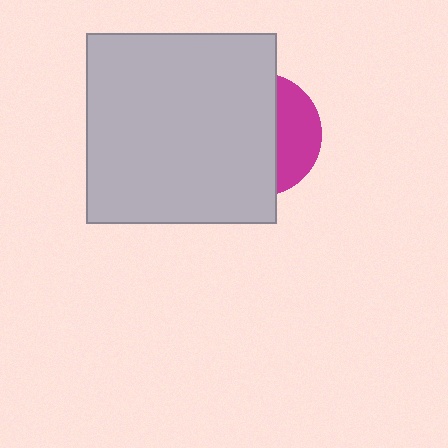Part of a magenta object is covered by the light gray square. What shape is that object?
It is a circle.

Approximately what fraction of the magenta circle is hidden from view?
Roughly 67% of the magenta circle is hidden behind the light gray square.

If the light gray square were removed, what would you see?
You would see the complete magenta circle.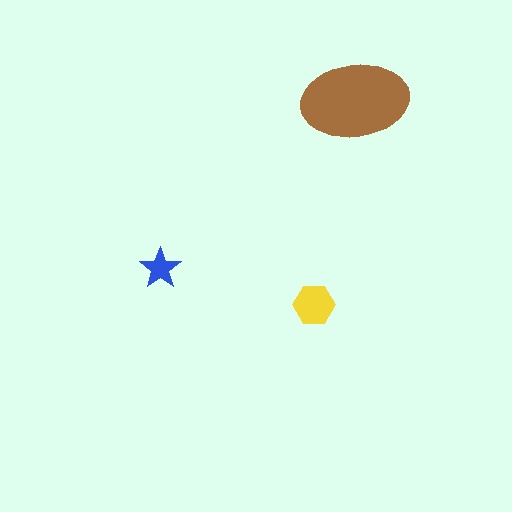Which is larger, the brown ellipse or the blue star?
The brown ellipse.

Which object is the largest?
The brown ellipse.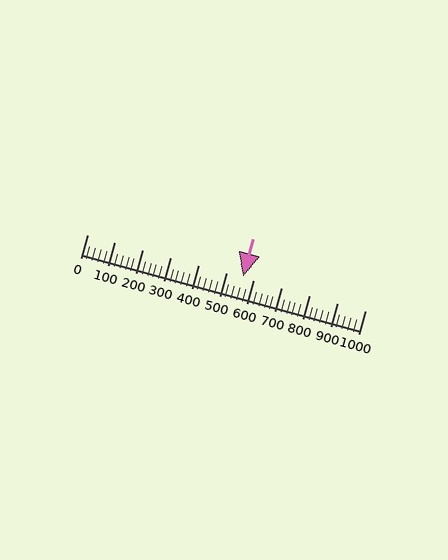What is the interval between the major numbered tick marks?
The major tick marks are spaced 100 units apart.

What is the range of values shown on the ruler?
The ruler shows values from 0 to 1000.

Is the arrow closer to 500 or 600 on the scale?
The arrow is closer to 600.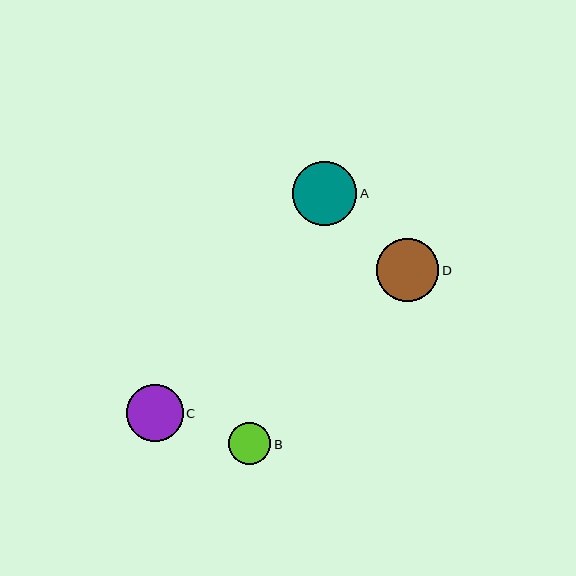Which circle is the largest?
Circle A is the largest with a size of approximately 65 pixels.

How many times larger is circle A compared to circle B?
Circle A is approximately 1.5 times the size of circle B.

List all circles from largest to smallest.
From largest to smallest: A, D, C, B.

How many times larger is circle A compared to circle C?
Circle A is approximately 1.1 times the size of circle C.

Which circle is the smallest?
Circle B is the smallest with a size of approximately 42 pixels.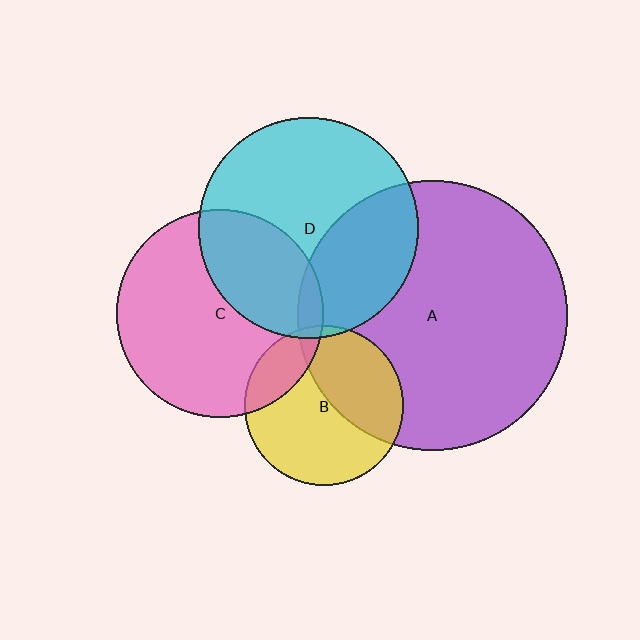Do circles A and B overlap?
Yes.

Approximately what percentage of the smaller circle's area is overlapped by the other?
Approximately 40%.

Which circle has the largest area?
Circle A (purple).